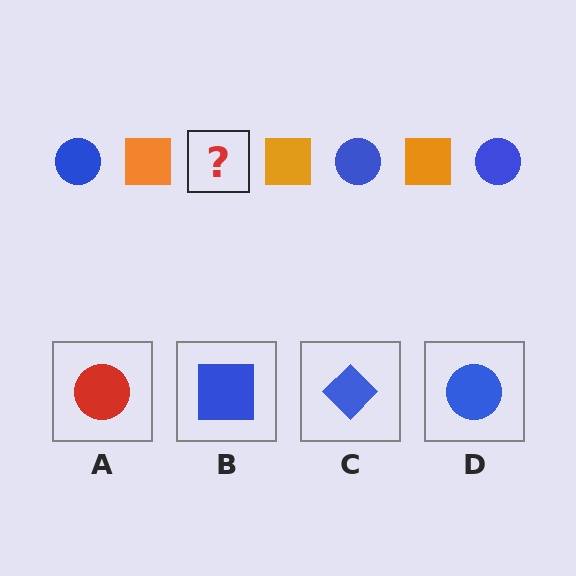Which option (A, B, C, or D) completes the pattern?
D.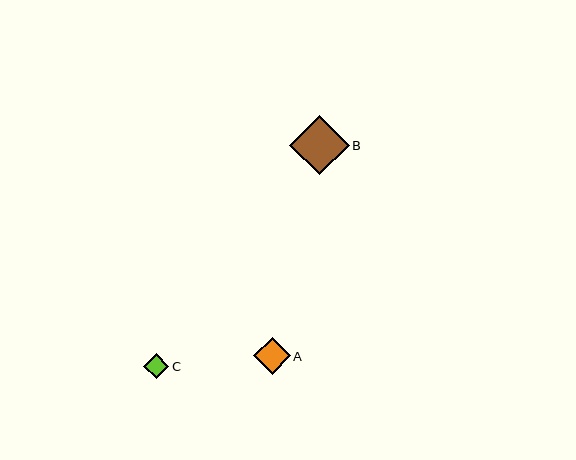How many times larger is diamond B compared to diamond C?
Diamond B is approximately 2.3 times the size of diamond C.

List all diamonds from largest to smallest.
From largest to smallest: B, A, C.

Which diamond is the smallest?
Diamond C is the smallest with a size of approximately 26 pixels.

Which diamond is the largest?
Diamond B is the largest with a size of approximately 59 pixels.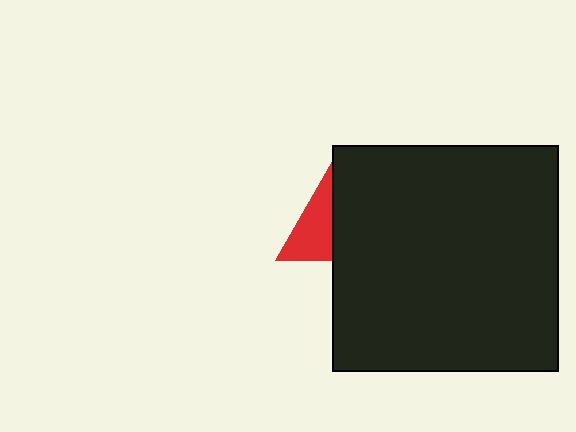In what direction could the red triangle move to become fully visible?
The red triangle could move left. That would shift it out from behind the black square entirely.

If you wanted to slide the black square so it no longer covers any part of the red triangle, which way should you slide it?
Slide it right — that is the most direct way to separate the two shapes.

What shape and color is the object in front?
The object in front is a black square.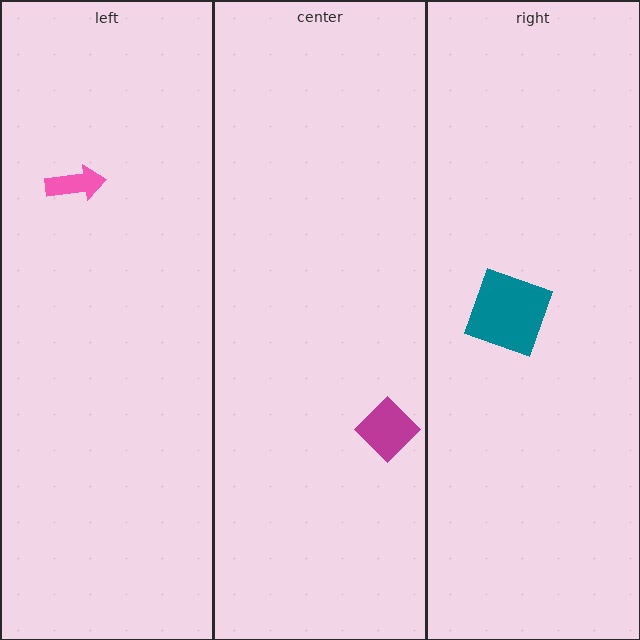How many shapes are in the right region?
1.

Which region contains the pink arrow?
The left region.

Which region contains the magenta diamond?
The center region.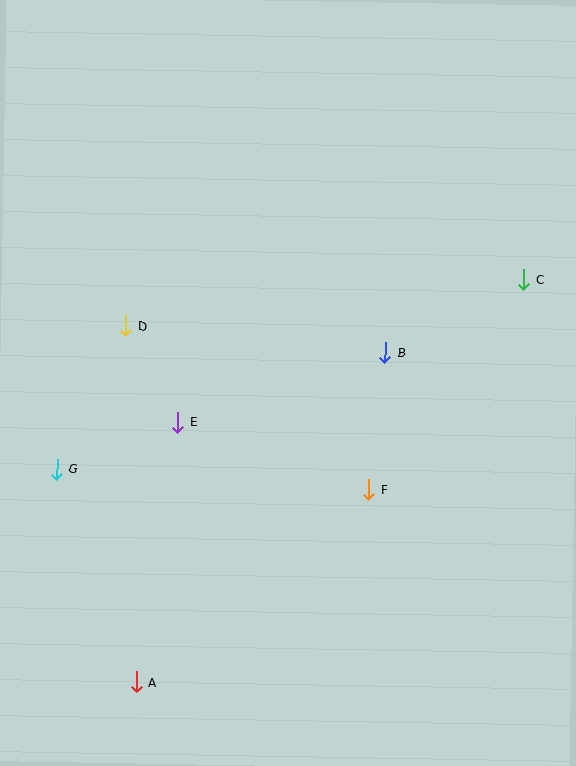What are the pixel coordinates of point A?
Point A is at (136, 682).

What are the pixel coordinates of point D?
Point D is at (126, 326).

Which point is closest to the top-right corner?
Point C is closest to the top-right corner.